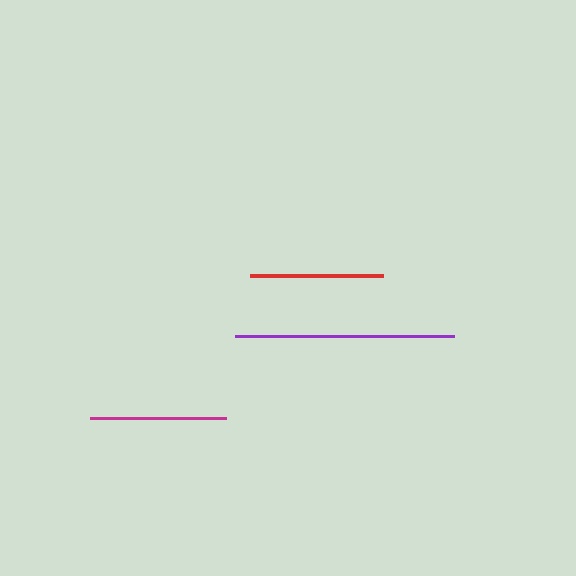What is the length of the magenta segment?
The magenta segment is approximately 136 pixels long.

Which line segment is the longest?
The purple line is the longest at approximately 219 pixels.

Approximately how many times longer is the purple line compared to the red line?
The purple line is approximately 1.6 times the length of the red line.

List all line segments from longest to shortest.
From longest to shortest: purple, magenta, red.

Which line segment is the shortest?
The red line is the shortest at approximately 134 pixels.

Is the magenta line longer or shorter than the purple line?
The purple line is longer than the magenta line.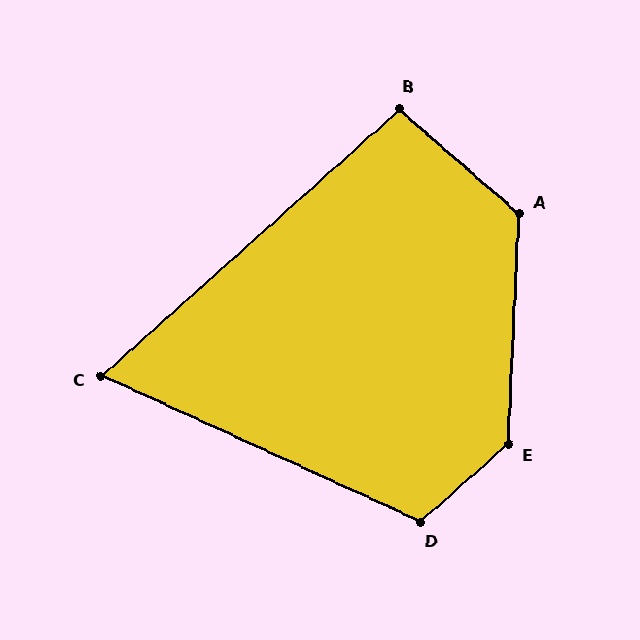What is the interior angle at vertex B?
Approximately 97 degrees (obtuse).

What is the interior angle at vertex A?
Approximately 129 degrees (obtuse).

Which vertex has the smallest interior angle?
C, at approximately 66 degrees.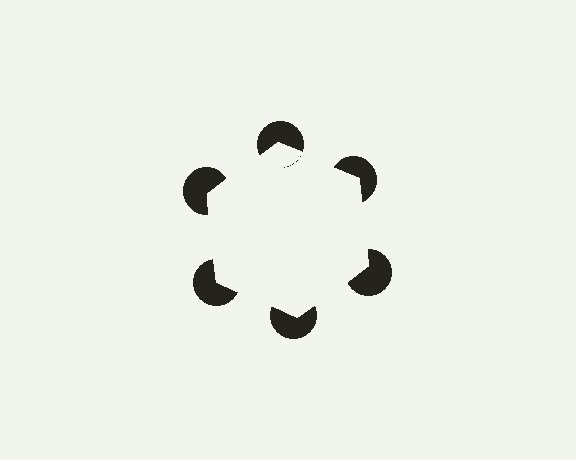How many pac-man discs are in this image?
There are 6 — one at each vertex of the illusory hexagon.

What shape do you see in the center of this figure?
An illusory hexagon — its edges are inferred from the aligned wedge cuts in the pac-man discs, not physically drawn.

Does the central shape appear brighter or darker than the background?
It typically appears slightly brighter than the background, even though no actual brightness change is drawn.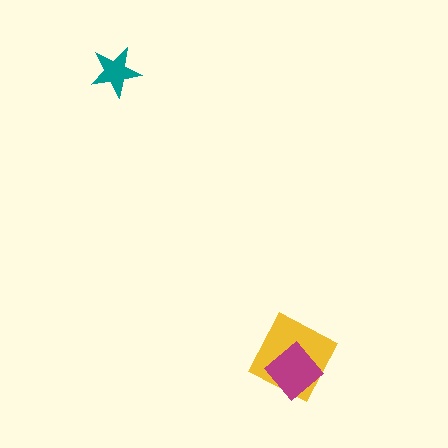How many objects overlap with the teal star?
0 objects overlap with the teal star.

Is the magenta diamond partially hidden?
No, no other shape covers it.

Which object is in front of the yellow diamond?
The magenta diamond is in front of the yellow diamond.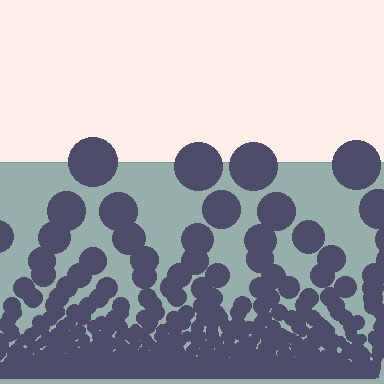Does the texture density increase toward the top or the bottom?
Density increases toward the bottom.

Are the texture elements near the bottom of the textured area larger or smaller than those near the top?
Smaller. The gradient is inverted — elements near the bottom are smaller and denser.